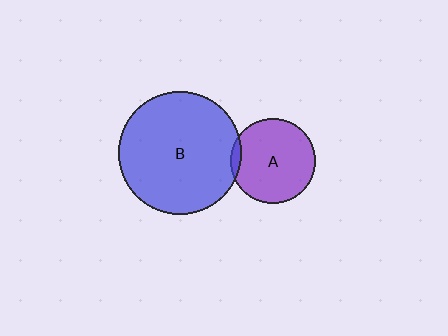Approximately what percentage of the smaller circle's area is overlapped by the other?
Approximately 5%.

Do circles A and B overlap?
Yes.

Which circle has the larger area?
Circle B (blue).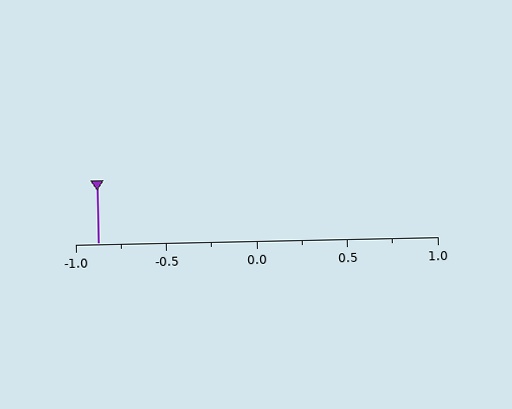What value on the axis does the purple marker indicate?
The marker indicates approximately -0.88.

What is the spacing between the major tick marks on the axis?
The major ticks are spaced 0.5 apart.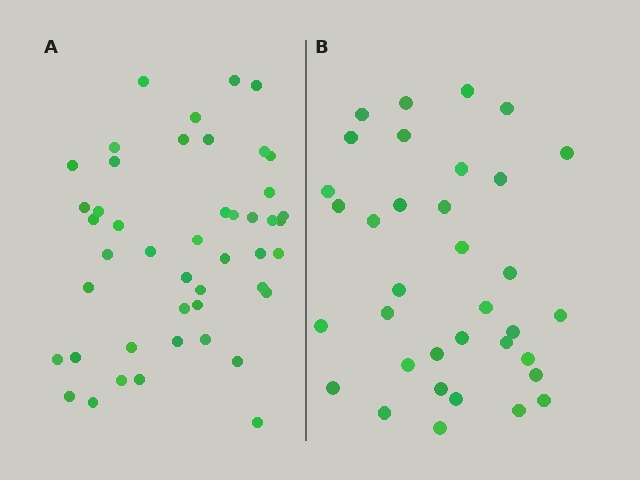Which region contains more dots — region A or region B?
Region A (the left region) has more dots.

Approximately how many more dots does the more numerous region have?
Region A has roughly 12 or so more dots than region B.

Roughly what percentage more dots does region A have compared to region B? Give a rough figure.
About 30% more.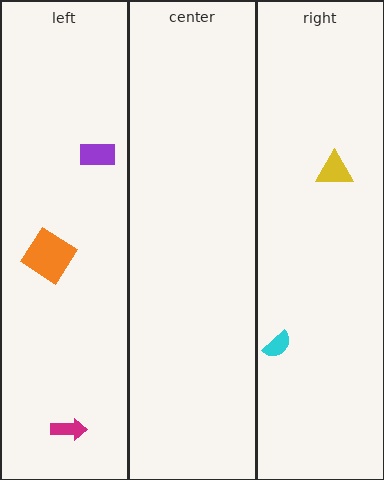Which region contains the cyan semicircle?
The right region.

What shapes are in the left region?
The purple rectangle, the orange diamond, the magenta arrow.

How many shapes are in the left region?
3.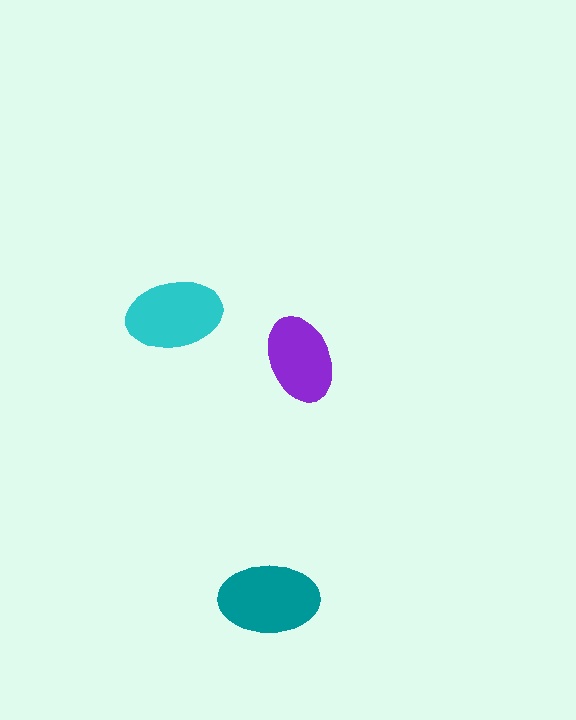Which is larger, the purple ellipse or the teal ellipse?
The teal one.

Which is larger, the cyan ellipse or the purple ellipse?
The cyan one.